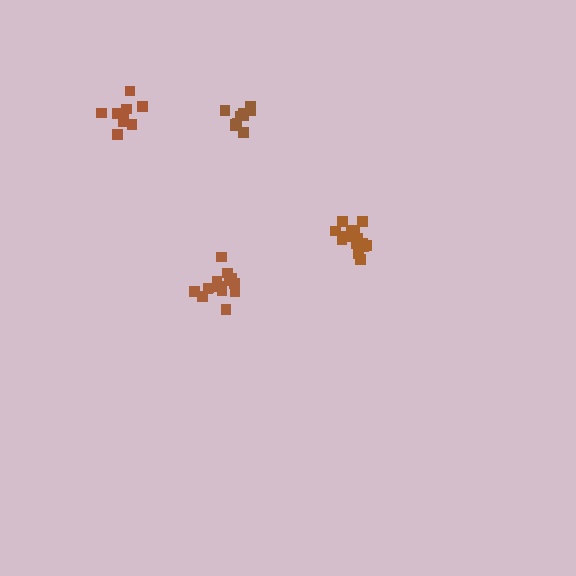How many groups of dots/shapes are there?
There are 4 groups.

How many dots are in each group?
Group 1: 15 dots, Group 2: 14 dots, Group 3: 10 dots, Group 4: 10 dots (49 total).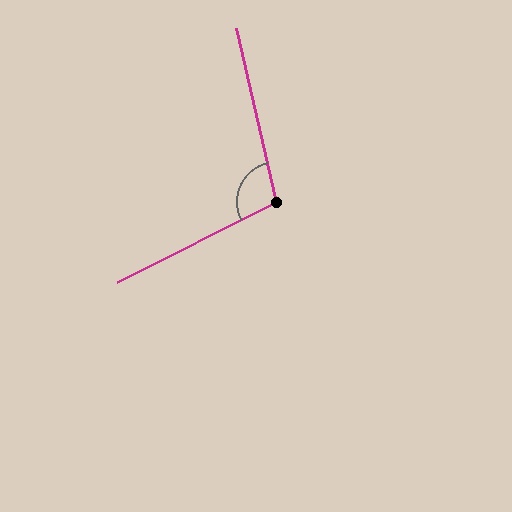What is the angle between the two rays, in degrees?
Approximately 104 degrees.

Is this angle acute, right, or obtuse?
It is obtuse.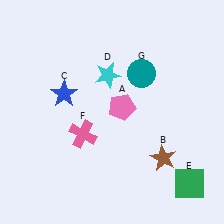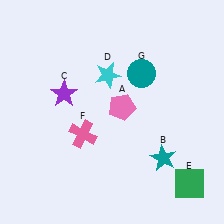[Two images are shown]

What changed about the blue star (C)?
In Image 1, C is blue. In Image 2, it changed to purple.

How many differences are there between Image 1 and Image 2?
There are 2 differences between the two images.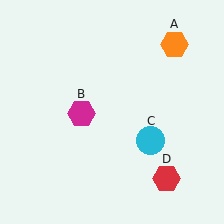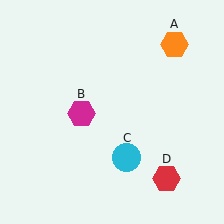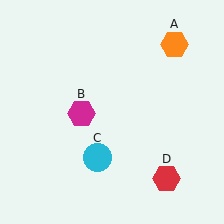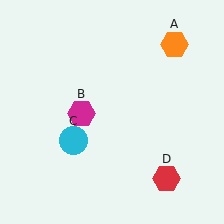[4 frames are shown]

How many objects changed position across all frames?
1 object changed position: cyan circle (object C).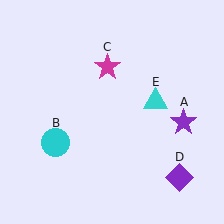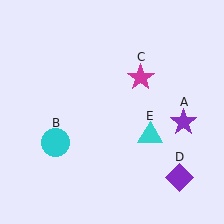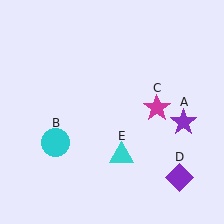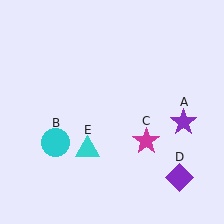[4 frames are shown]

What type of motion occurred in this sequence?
The magenta star (object C), cyan triangle (object E) rotated clockwise around the center of the scene.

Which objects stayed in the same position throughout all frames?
Purple star (object A) and cyan circle (object B) and purple diamond (object D) remained stationary.